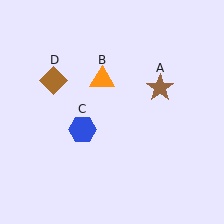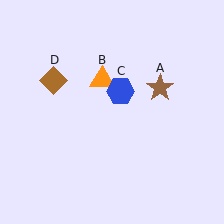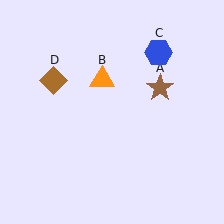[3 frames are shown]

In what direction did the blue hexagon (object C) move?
The blue hexagon (object C) moved up and to the right.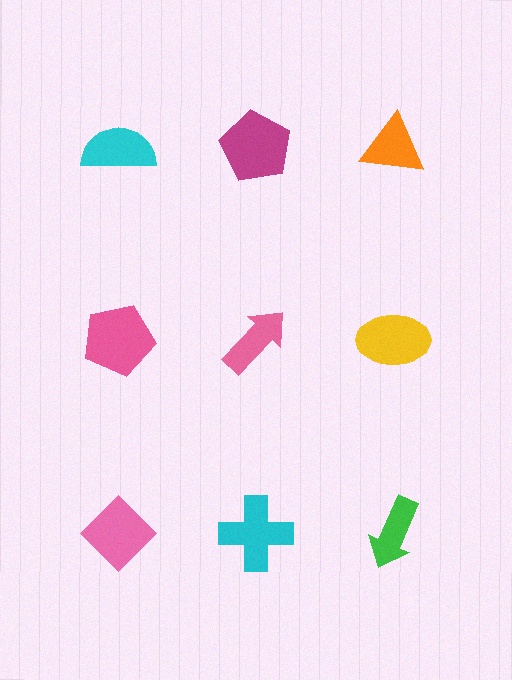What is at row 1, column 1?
A cyan semicircle.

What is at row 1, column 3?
An orange triangle.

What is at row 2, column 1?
A pink pentagon.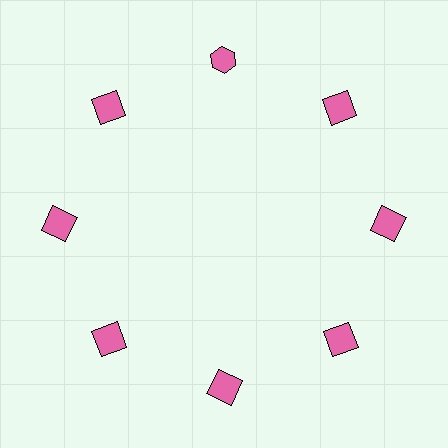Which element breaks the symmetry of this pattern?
The pink hexagon at roughly the 12 o'clock position breaks the symmetry. All other shapes are pink squares.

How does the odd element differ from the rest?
It has a different shape: hexagon instead of square.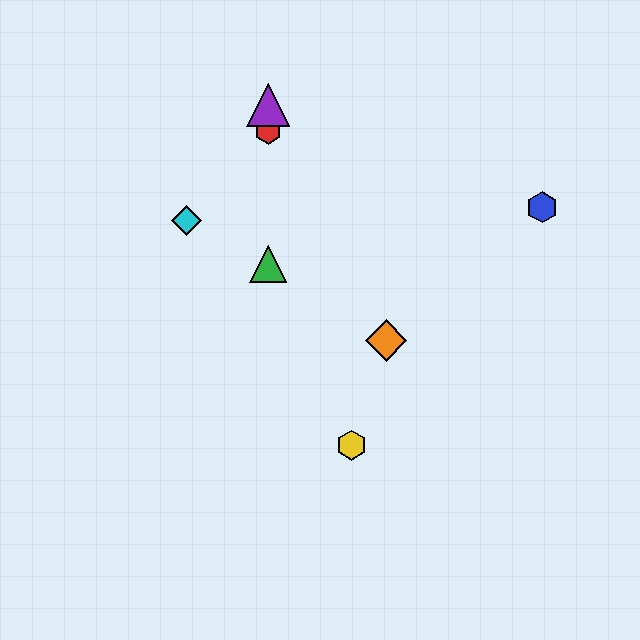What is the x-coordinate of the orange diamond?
The orange diamond is at x≈386.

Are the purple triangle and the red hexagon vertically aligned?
Yes, both are at x≈268.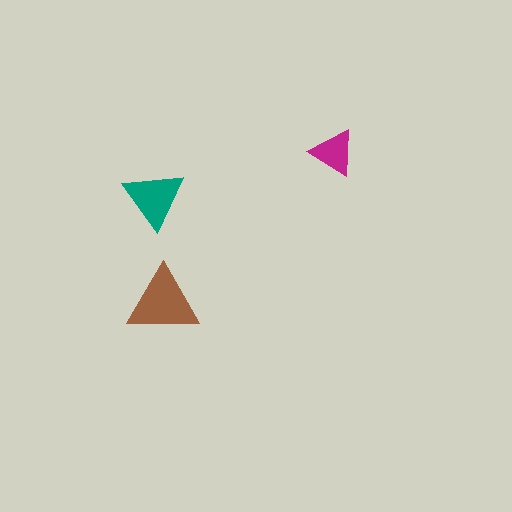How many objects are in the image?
There are 3 objects in the image.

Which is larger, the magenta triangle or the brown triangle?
The brown one.